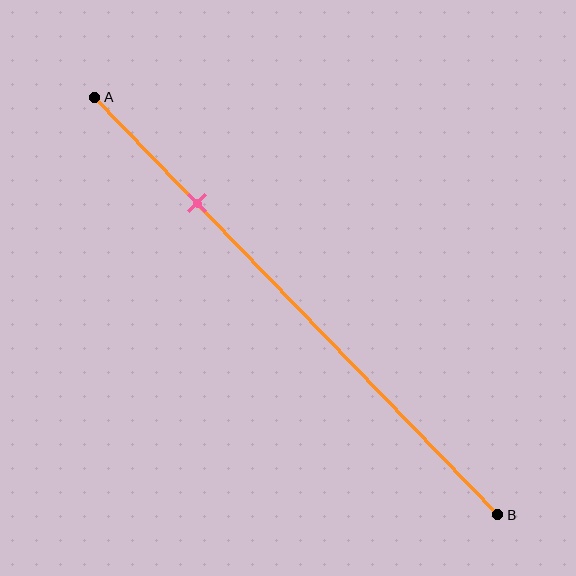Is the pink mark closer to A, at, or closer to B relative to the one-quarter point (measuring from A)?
The pink mark is approximately at the one-quarter point of segment AB.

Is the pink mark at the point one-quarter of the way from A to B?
Yes, the mark is approximately at the one-quarter point.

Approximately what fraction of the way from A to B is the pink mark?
The pink mark is approximately 25% of the way from A to B.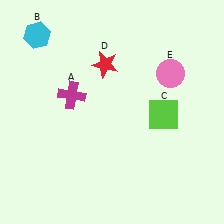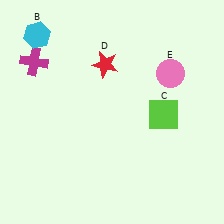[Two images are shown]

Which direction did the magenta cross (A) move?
The magenta cross (A) moved left.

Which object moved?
The magenta cross (A) moved left.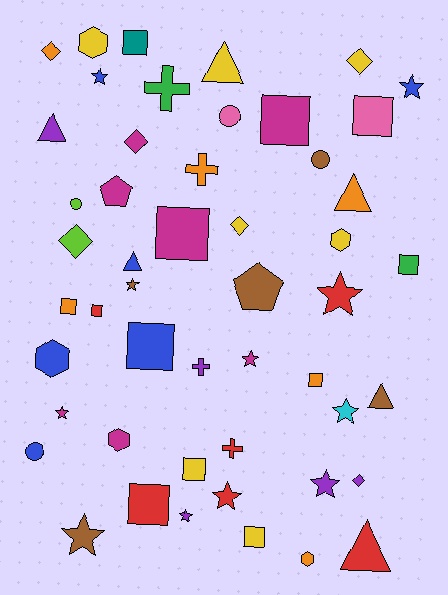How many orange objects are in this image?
There are 6 orange objects.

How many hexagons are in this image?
There are 5 hexagons.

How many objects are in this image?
There are 50 objects.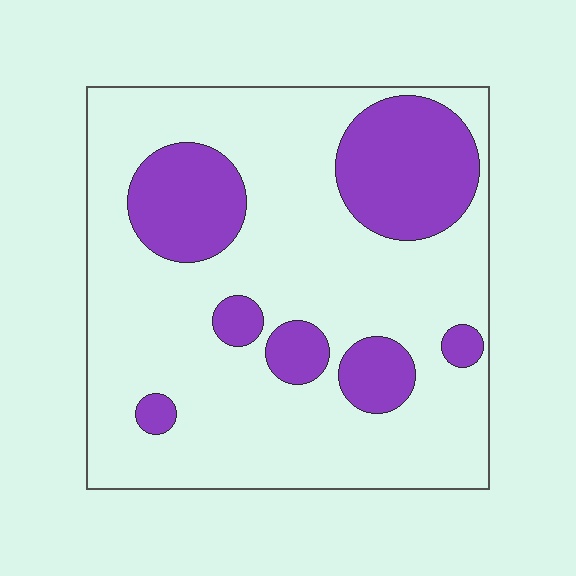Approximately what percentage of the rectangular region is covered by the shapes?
Approximately 25%.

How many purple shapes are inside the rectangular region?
7.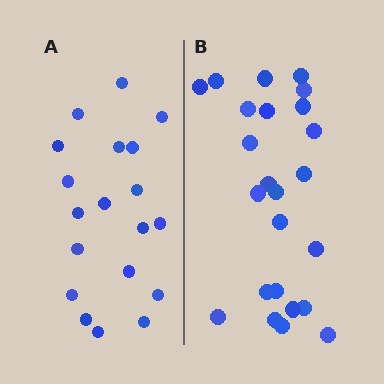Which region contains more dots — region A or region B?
Region B (the right region) has more dots.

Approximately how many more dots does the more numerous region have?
Region B has about 5 more dots than region A.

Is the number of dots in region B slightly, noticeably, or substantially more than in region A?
Region B has noticeably more, but not dramatically so. The ratio is roughly 1.3 to 1.